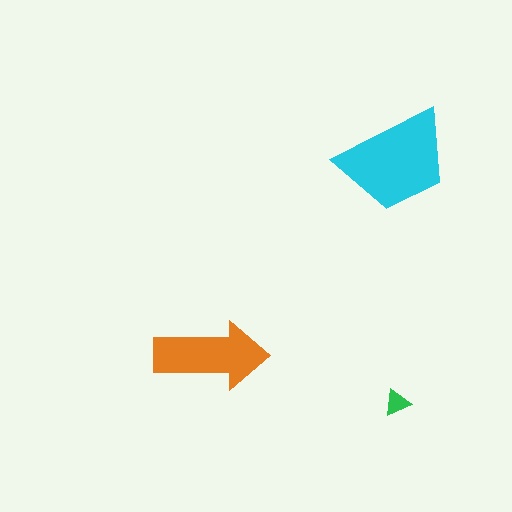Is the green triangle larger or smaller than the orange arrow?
Smaller.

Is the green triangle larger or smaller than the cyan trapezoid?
Smaller.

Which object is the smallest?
The green triangle.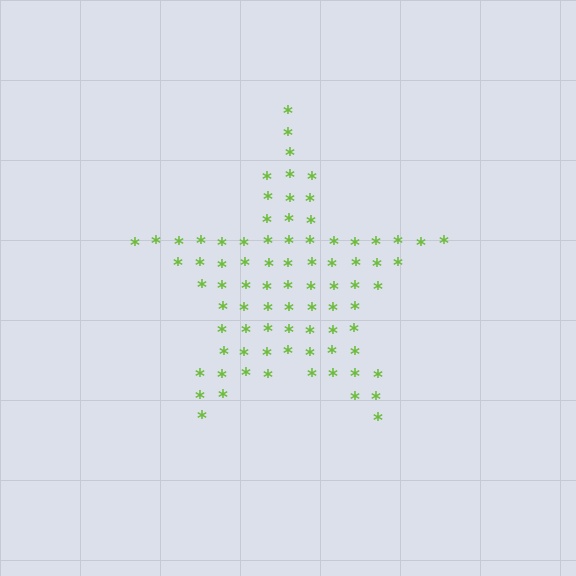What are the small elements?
The small elements are asterisks.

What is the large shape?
The large shape is a star.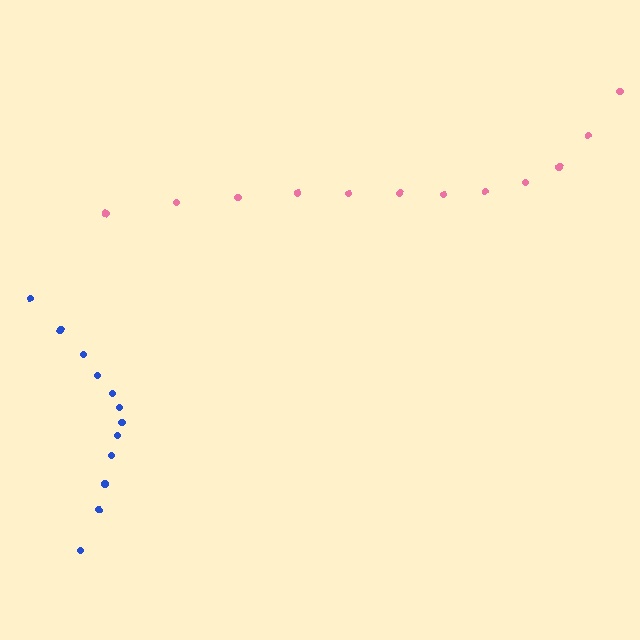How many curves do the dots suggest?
There are 2 distinct paths.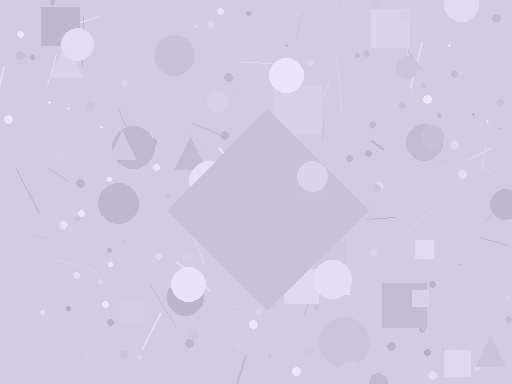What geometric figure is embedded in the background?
A diamond is embedded in the background.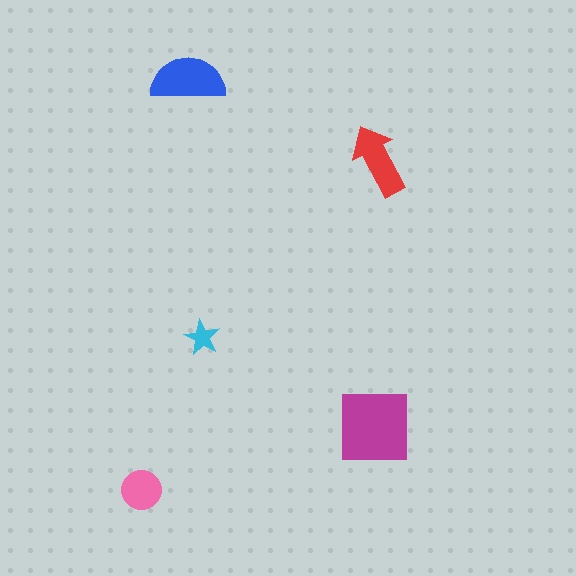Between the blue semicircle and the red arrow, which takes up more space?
The blue semicircle.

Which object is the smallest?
The cyan star.